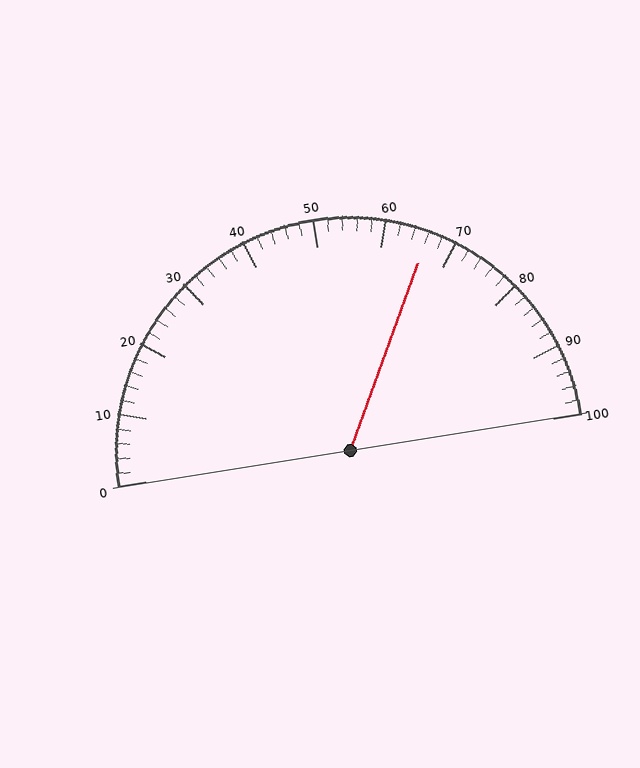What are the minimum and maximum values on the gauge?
The gauge ranges from 0 to 100.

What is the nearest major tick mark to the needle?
The nearest major tick mark is 70.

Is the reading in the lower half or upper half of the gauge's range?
The reading is in the upper half of the range (0 to 100).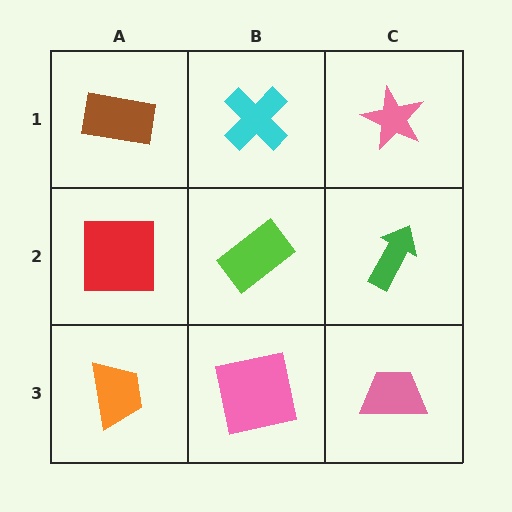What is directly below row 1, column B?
A lime rectangle.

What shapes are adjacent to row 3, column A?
A red square (row 2, column A), a pink square (row 3, column B).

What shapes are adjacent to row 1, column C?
A green arrow (row 2, column C), a cyan cross (row 1, column B).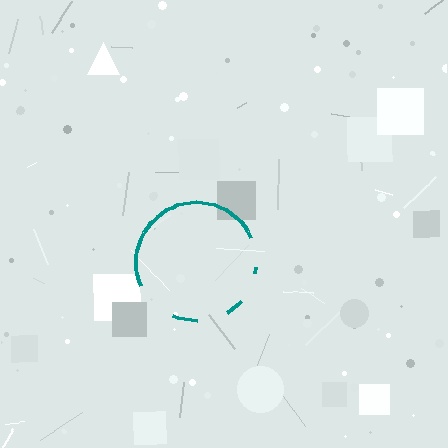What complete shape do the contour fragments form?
The contour fragments form a circle.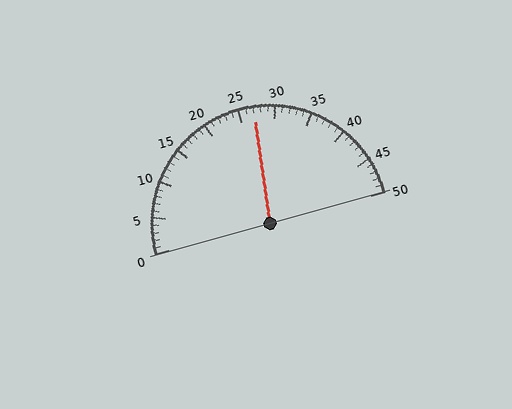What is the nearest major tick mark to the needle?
The nearest major tick mark is 25.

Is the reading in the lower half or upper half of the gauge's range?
The reading is in the upper half of the range (0 to 50).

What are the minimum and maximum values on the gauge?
The gauge ranges from 0 to 50.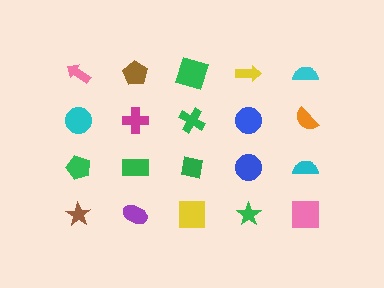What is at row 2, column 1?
A cyan circle.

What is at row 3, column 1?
A green pentagon.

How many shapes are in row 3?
5 shapes.